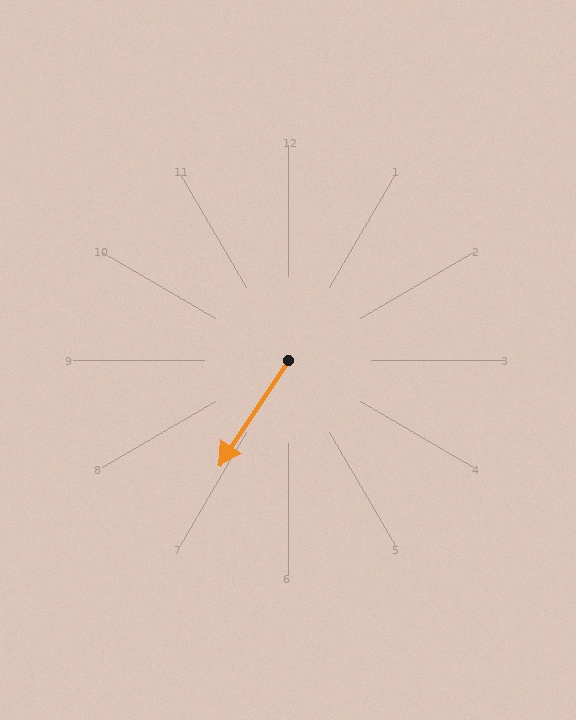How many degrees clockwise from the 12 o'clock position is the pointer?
Approximately 213 degrees.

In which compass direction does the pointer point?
Southwest.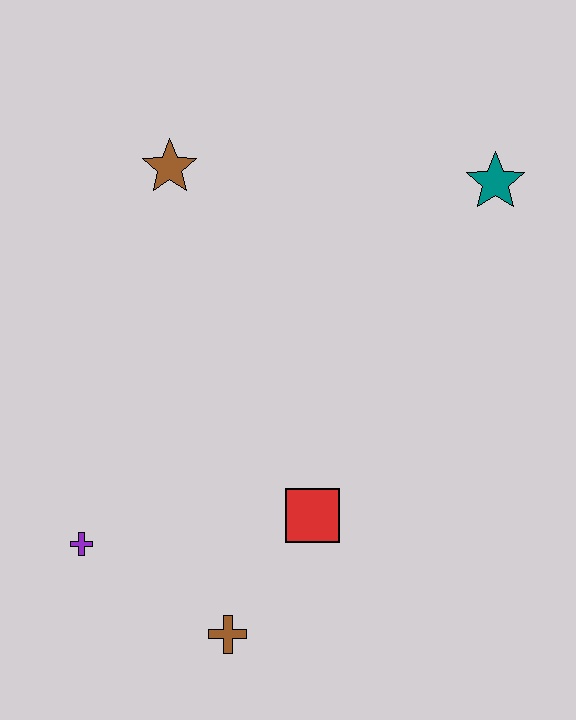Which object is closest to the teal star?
The brown star is closest to the teal star.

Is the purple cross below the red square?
Yes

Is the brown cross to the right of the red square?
No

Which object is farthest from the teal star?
The purple cross is farthest from the teal star.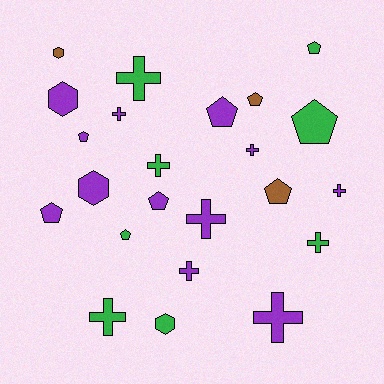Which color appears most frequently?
Purple, with 12 objects.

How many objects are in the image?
There are 23 objects.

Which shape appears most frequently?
Cross, with 10 objects.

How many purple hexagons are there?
There are 2 purple hexagons.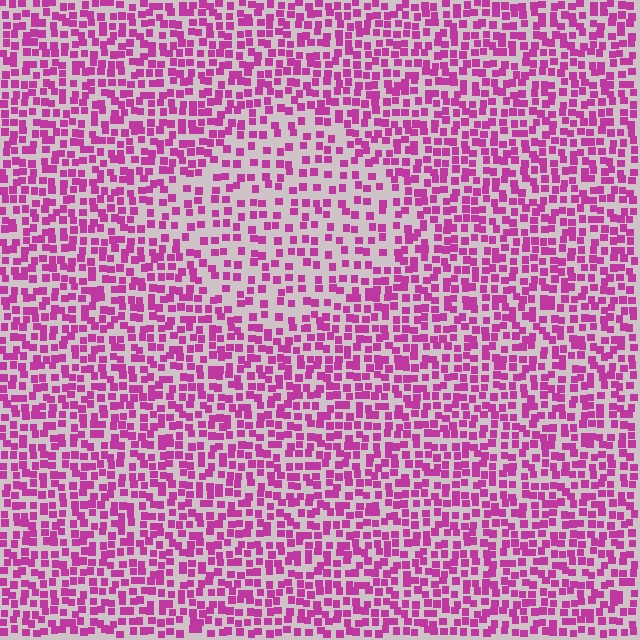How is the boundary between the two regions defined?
The boundary is defined by a change in element density (approximately 1.7x ratio). All elements are the same color, size, and shape.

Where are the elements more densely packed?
The elements are more densely packed outside the diamond boundary.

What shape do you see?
I see a diamond.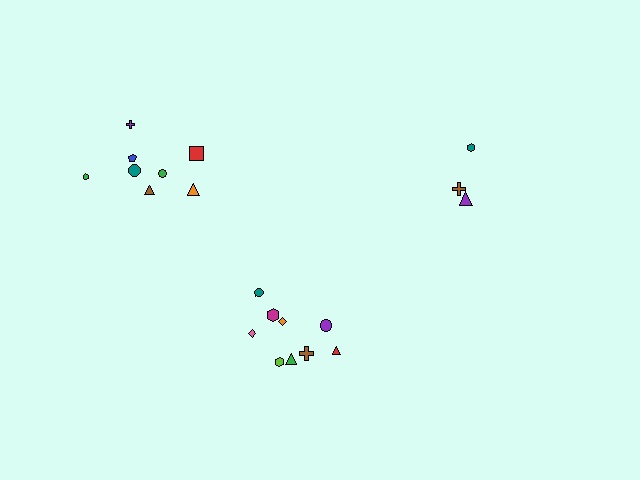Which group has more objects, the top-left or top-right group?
The top-left group.